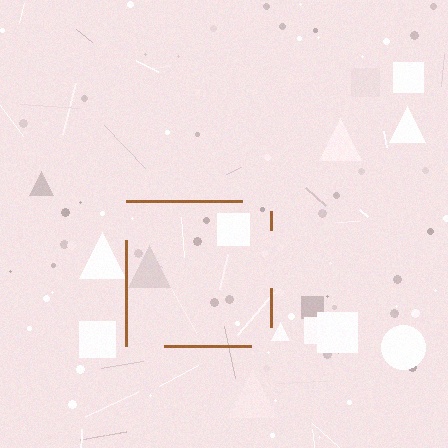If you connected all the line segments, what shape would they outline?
They would outline a square.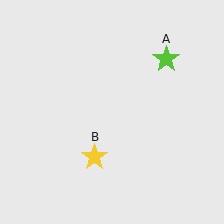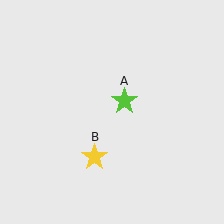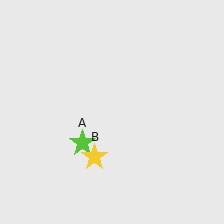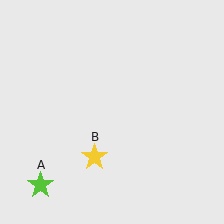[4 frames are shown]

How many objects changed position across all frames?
1 object changed position: lime star (object A).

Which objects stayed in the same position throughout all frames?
Yellow star (object B) remained stationary.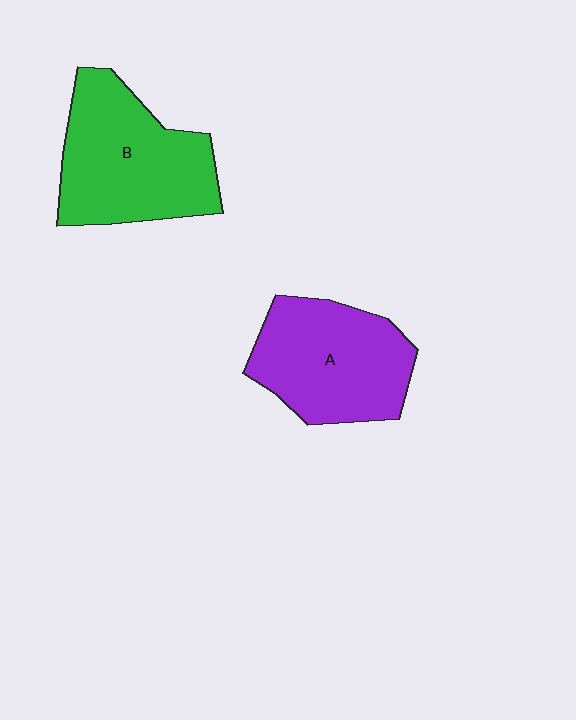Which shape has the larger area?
Shape B (green).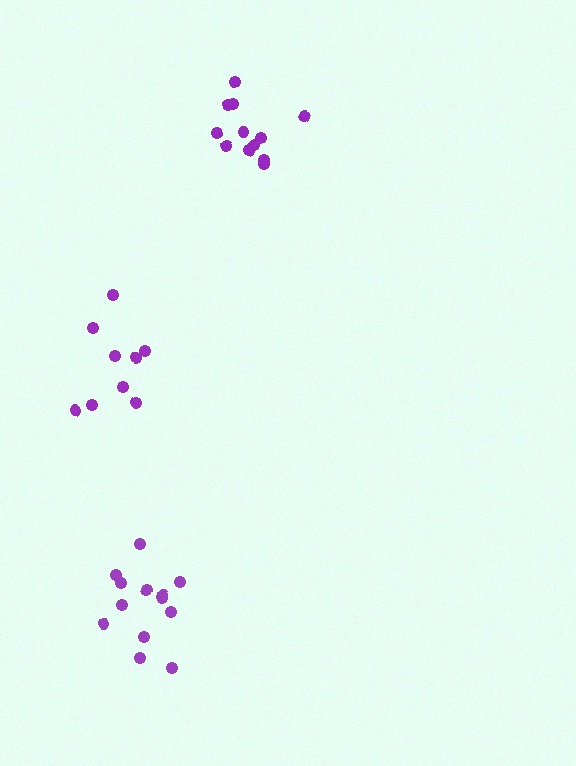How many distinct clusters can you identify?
There are 3 distinct clusters.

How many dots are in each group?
Group 1: 9 dots, Group 2: 12 dots, Group 3: 13 dots (34 total).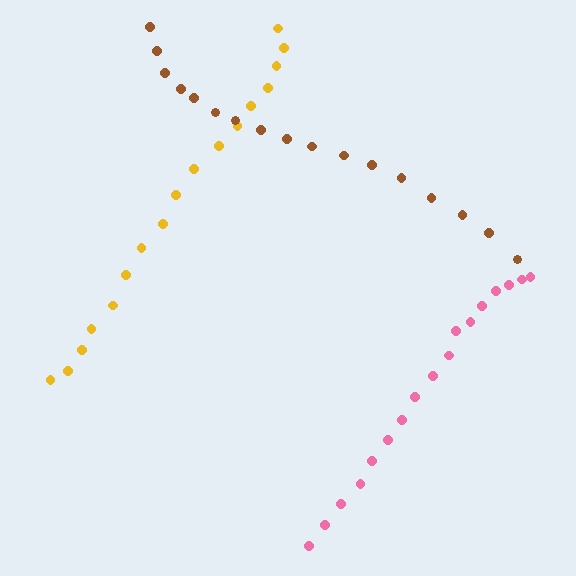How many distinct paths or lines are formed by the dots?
There are 3 distinct paths.